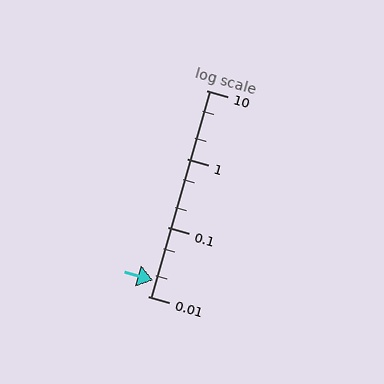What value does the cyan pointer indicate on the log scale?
The pointer indicates approximately 0.017.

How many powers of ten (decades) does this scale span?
The scale spans 3 decades, from 0.01 to 10.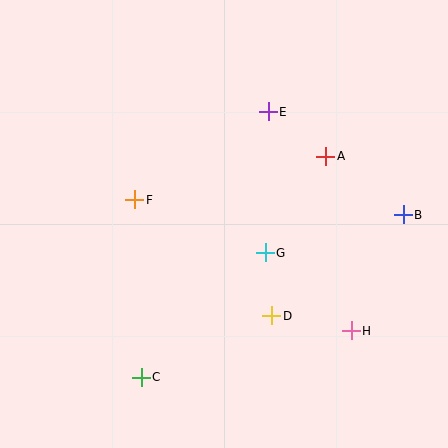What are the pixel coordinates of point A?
Point A is at (326, 156).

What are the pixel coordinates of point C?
Point C is at (141, 377).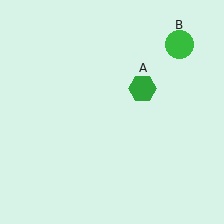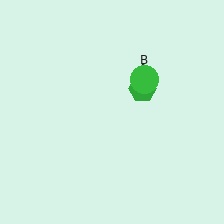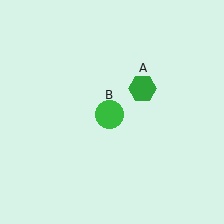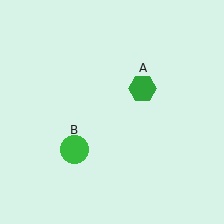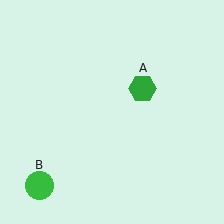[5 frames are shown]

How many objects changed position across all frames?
1 object changed position: green circle (object B).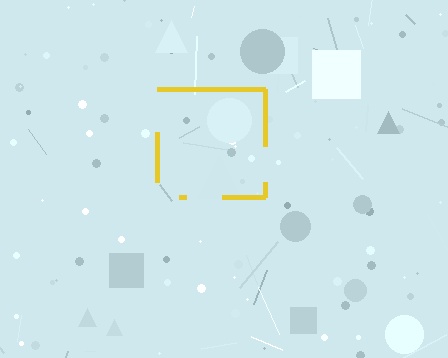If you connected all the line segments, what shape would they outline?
They would outline a square.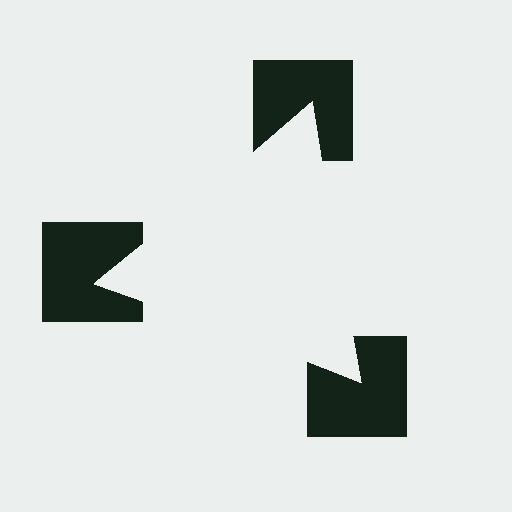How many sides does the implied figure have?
3 sides.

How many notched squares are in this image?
There are 3 — one at each vertex of the illusory triangle.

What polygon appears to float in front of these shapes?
An illusory triangle — its edges are inferred from the aligned wedge cuts in the notched squares, not physically drawn.